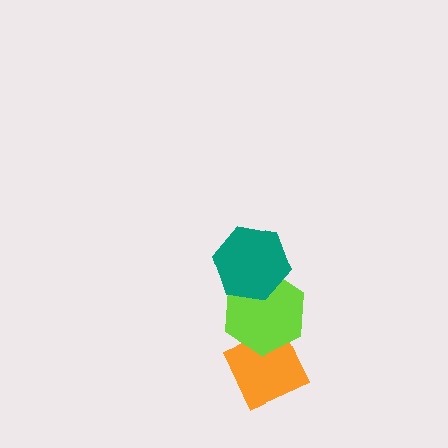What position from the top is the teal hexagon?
The teal hexagon is 1st from the top.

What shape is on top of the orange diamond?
The lime hexagon is on top of the orange diamond.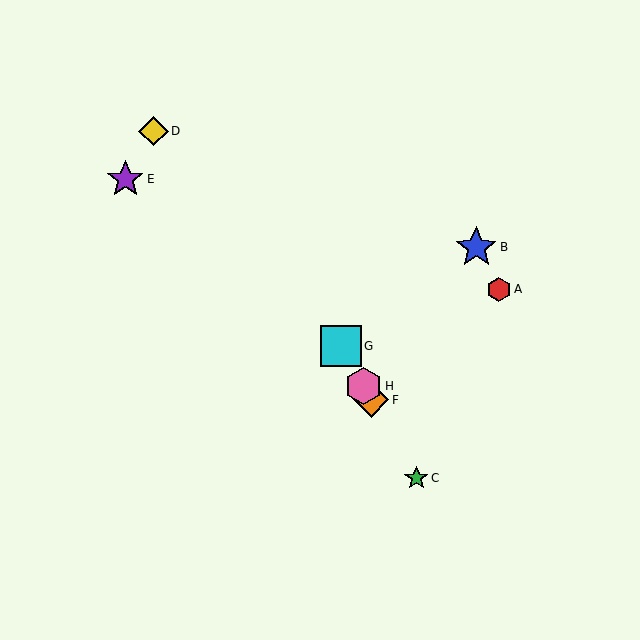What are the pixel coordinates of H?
Object H is at (364, 386).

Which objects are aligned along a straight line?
Objects C, F, G, H are aligned along a straight line.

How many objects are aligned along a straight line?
4 objects (C, F, G, H) are aligned along a straight line.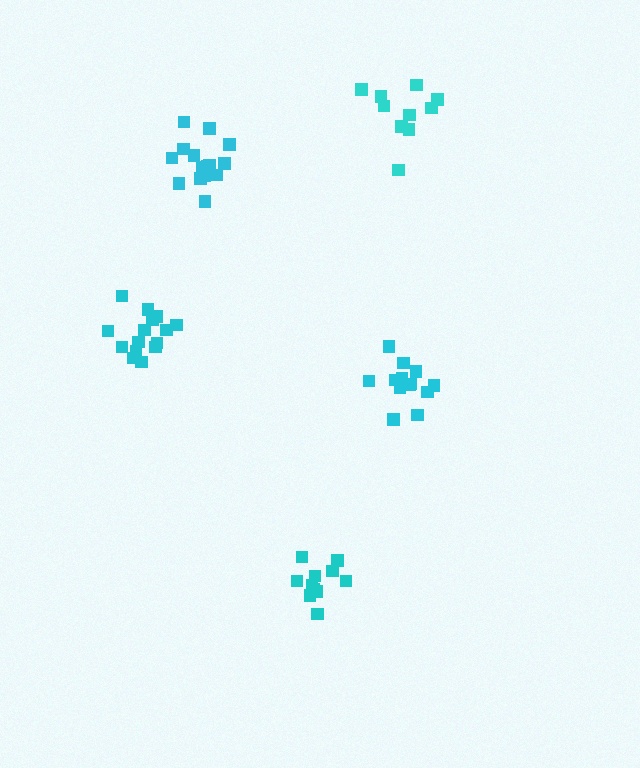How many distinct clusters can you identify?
There are 5 distinct clusters.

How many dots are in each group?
Group 1: 13 dots, Group 2: 11 dots, Group 3: 15 dots, Group 4: 15 dots, Group 5: 10 dots (64 total).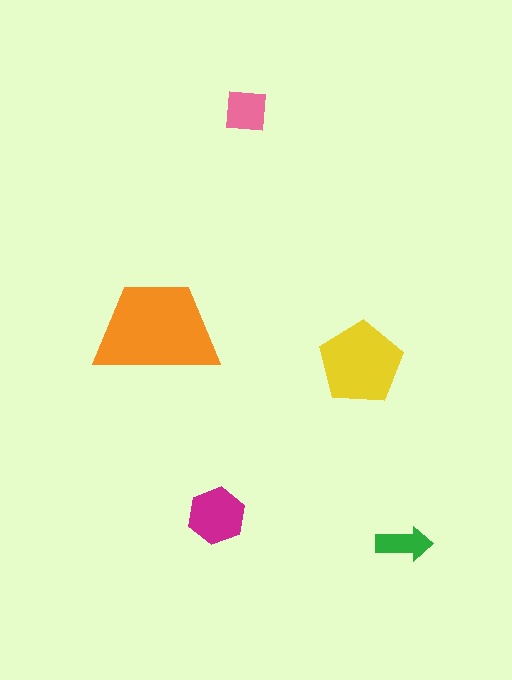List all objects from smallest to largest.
The green arrow, the pink square, the magenta hexagon, the yellow pentagon, the orange trapezoid.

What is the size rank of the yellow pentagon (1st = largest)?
2nd.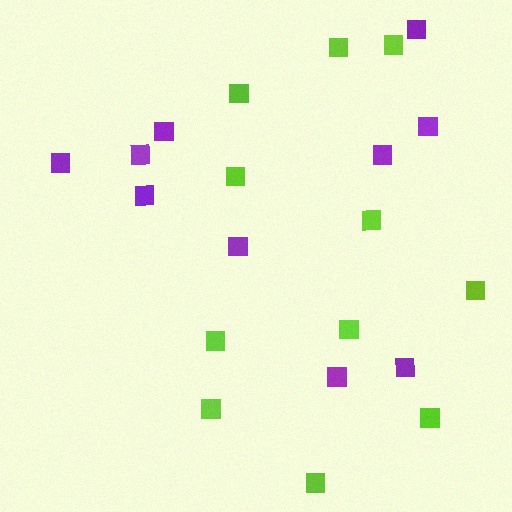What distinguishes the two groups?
There are 2 groups: one group of purple squares (10) and one group of lime squares (11).